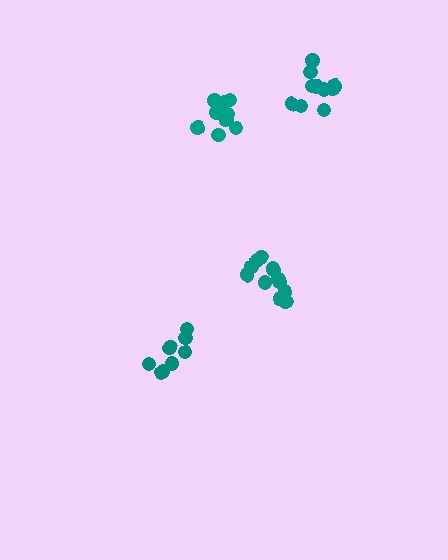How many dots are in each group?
Group 1: 10 dots, Group 2: 12 dots, Group 3: 10 dots, Group 4: 8 dots (40 total).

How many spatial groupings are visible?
There are 4 spatial groupings.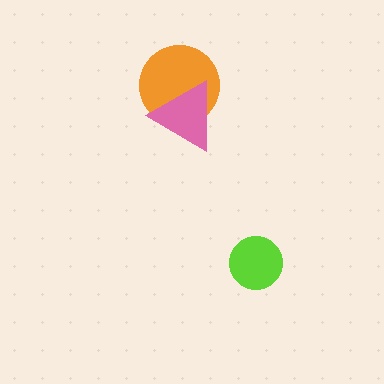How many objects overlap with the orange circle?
1 object overlaps with the orange circle.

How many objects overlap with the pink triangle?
1 object overlaps with the pink triangle.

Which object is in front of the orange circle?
The pink triangle is in front of the orange circle.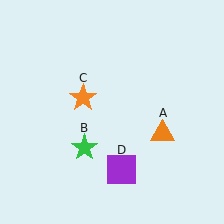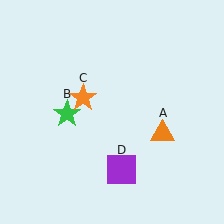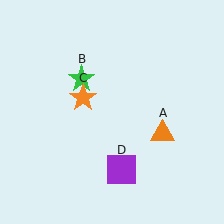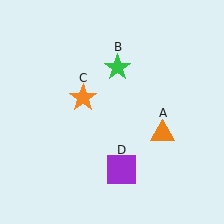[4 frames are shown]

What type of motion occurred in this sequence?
The green star (object B) rotated clockwise around the center of the scene.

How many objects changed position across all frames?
1 object changed position: green star (object B).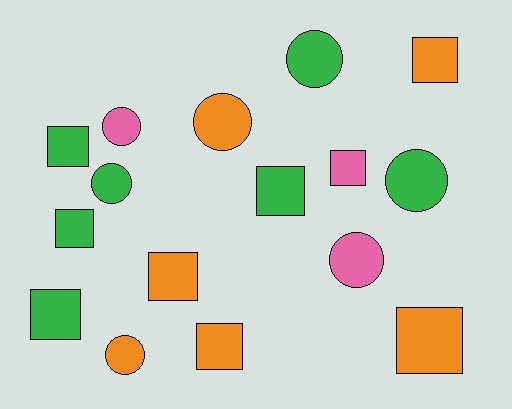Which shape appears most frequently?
Square, with 9 objects.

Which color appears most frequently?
Green, with 7 objects.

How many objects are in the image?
There are 16 objects.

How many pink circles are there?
There are 2 pink circles.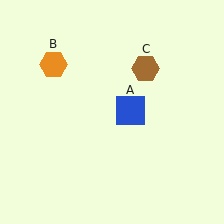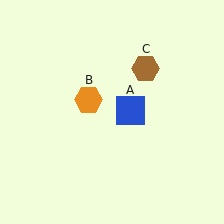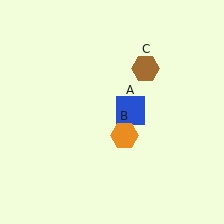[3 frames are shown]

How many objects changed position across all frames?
1 object changed position: orange hexagon (object B).